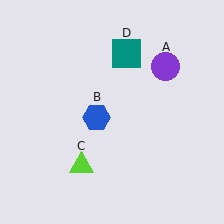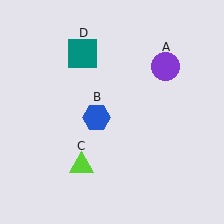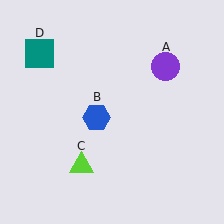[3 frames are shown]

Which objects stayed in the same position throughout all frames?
Purple circle (object A) and blue hexagon (object B) and lime triangle (object C) remained stationary.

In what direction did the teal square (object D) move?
The teal square (object D) moved left.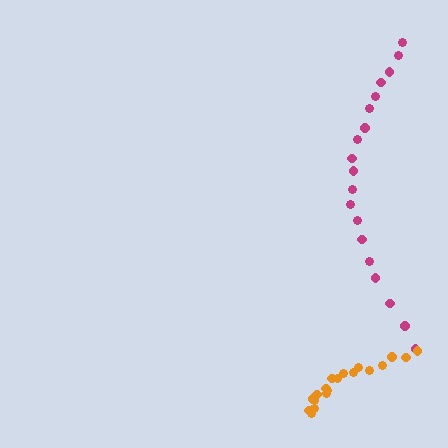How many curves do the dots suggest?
There are 2 distinct paths.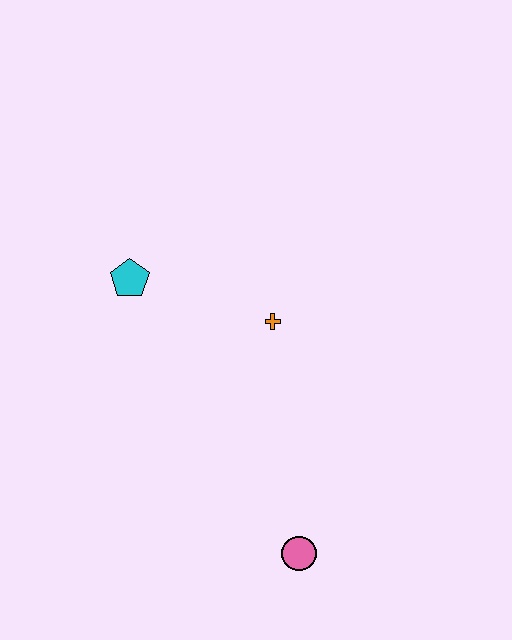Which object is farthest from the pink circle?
The cyan pentagon is farthest from the pink circle.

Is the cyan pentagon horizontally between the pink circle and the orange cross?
No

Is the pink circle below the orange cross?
Yes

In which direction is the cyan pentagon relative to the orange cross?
The cyan pentagon is to the left of the orange cross.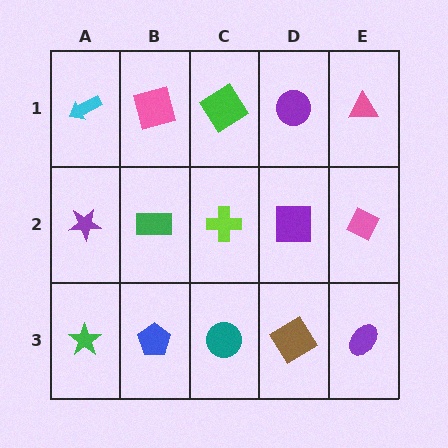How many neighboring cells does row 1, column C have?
3.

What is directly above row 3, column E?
A pink diamond.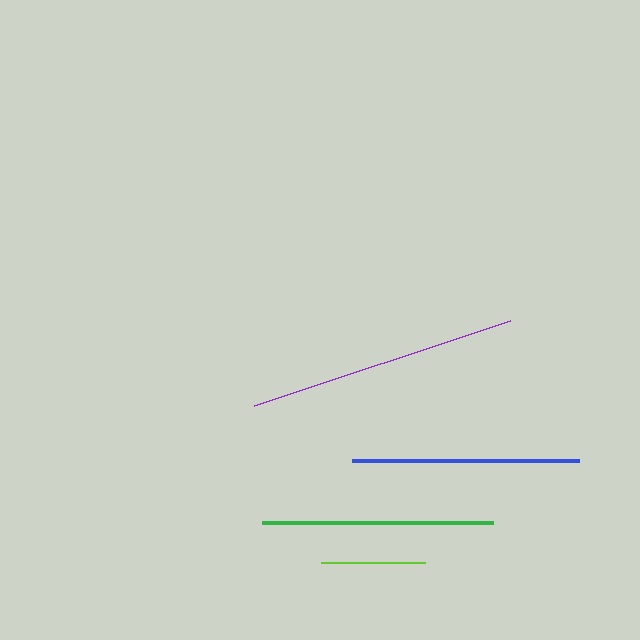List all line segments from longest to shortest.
From longest to shortest: purple, green, blue, lime.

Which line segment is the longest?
The purple line is the longest at approximately 269 pixels.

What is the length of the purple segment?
The purple segment is approximately 269 pixels long.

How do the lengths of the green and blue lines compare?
The green and blue lines are approximately the same length.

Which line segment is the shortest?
The lime line is the shortest at approximately 104 pixels.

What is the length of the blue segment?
The blue segment is approximately 227 pixels long.